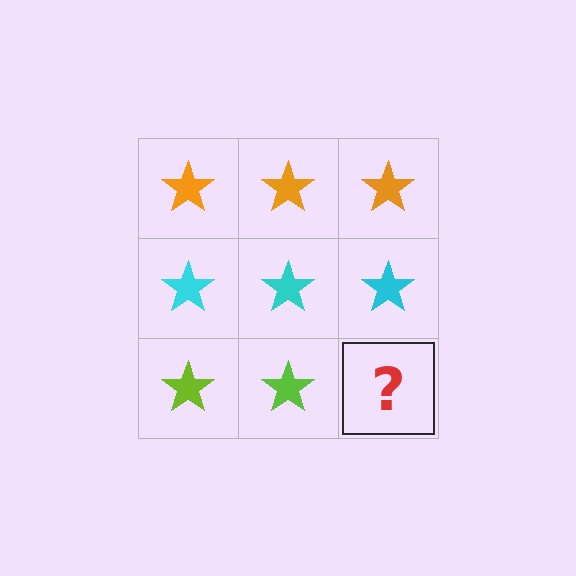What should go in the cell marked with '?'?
The missing cell should contain a lime star.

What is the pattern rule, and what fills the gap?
The rule is that each row has a consistent color. The gap should be filled with a lime star.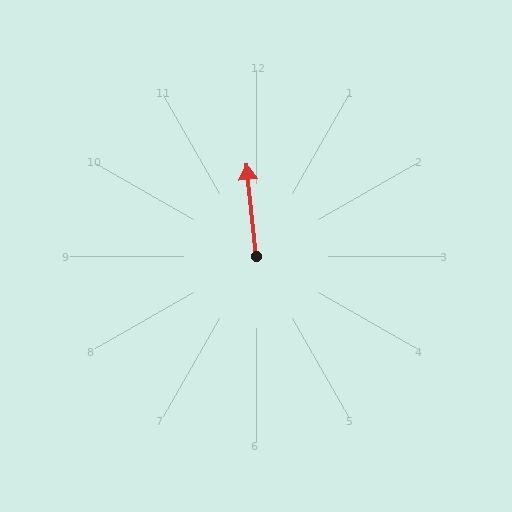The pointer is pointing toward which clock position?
Roughly 12 o'clock.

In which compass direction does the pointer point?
North.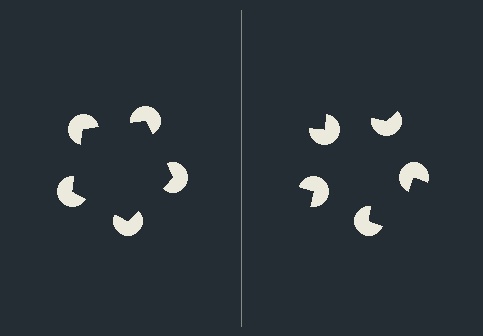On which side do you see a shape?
An illusory pentagon appears on the left side. On the right side the wedge cuts are rotated, so no coherent shape forms.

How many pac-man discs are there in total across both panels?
10 — 5 on each side.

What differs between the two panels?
The pac-man discs are positioned identically on both sides; only the wedge orientations differ. On the left they align to a pentagon; on the right they are misaligned.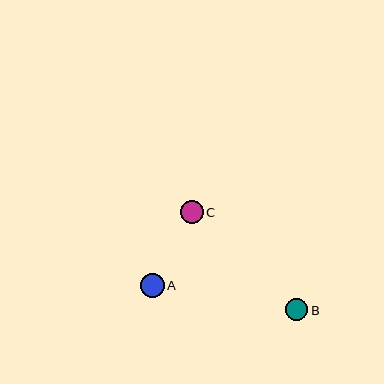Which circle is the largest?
Circle A is the largest with a size of approximately 24 pixels.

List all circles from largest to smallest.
From largest to smallest: A, C, B.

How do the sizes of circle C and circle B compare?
Circle C and circle B are approximately the same size.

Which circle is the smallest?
Circle B is the smallest with a size of approximately 22 pixels.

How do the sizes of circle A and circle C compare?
Circle A and circle C are approximately the same size.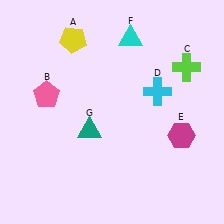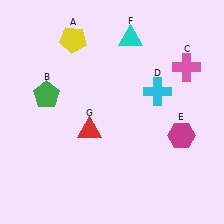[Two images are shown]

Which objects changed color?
B changed from pink to green. C changed from lime to pink. G changed from teal to red.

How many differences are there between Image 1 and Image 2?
There are 3 differences between the two images.